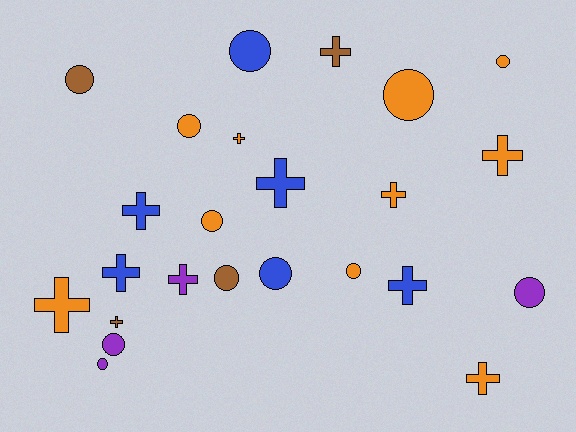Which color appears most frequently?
Orange, with 10 objects.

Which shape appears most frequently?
Circle, with 12 objects.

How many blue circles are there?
There are 2 blue circles.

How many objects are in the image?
There are 24 objects.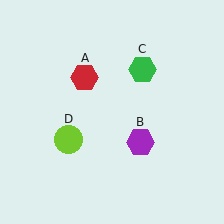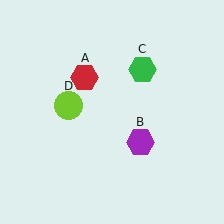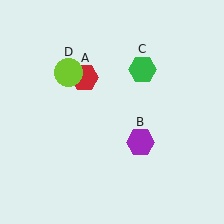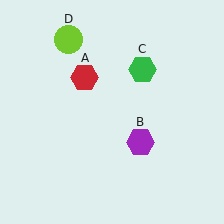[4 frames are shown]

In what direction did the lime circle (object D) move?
The lime circle (object D) moved up.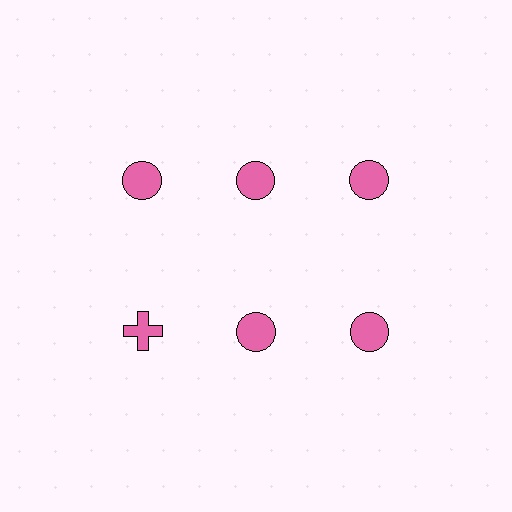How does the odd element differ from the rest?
It has a different shape: cross instead of circle.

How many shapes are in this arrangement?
There are 6 shapes arranged in a grid pattern.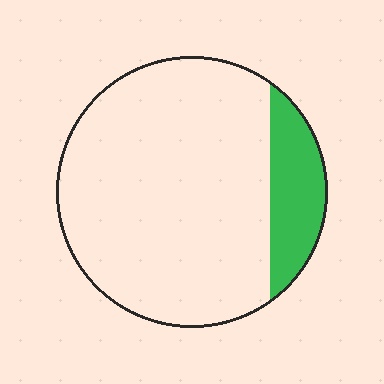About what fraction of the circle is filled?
About one sixth (1/6).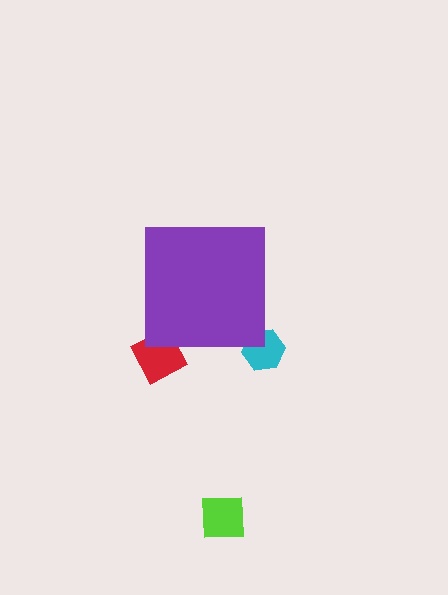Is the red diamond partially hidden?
Yes, the red diamond is partially hidden behind the purple square.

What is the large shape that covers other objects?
A purple square.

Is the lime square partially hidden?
No, the lime square is fully visible.